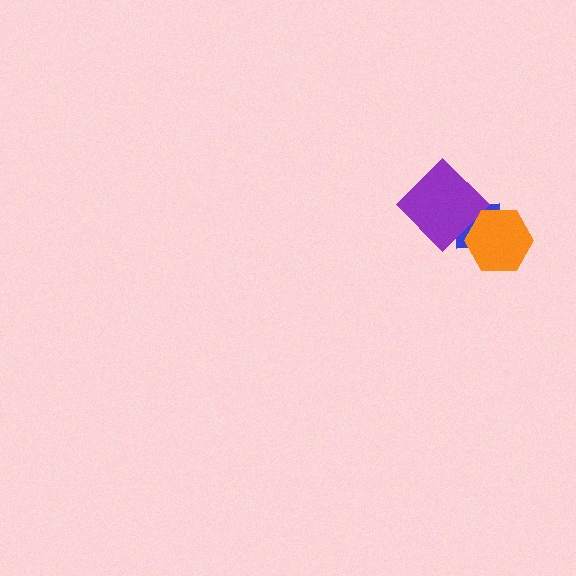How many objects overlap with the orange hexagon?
2 objects overlap with the orange hexagon.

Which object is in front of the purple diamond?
The orange hexagon is in front of the purple diamond.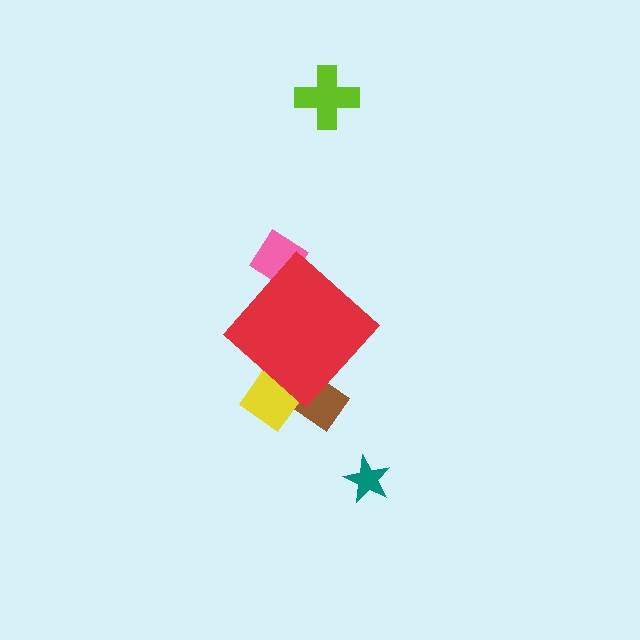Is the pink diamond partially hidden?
Yes, the pink diamond is partially hidden behind the red diamond.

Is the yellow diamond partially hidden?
Yes, the yellow diamond is partially hidden behind the red diamond.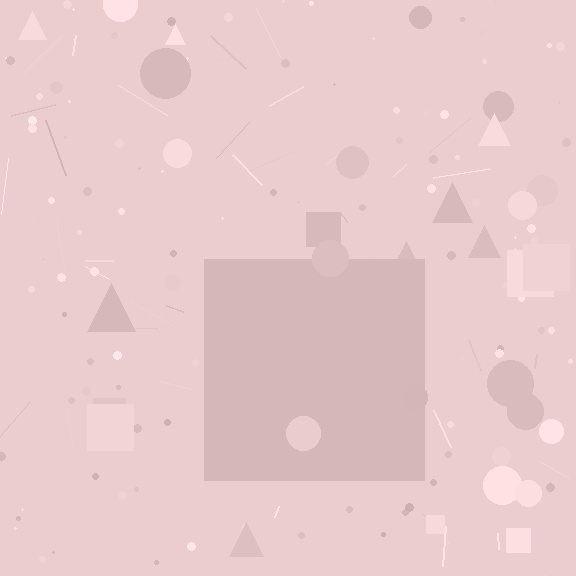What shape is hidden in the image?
A square is hidden in the image.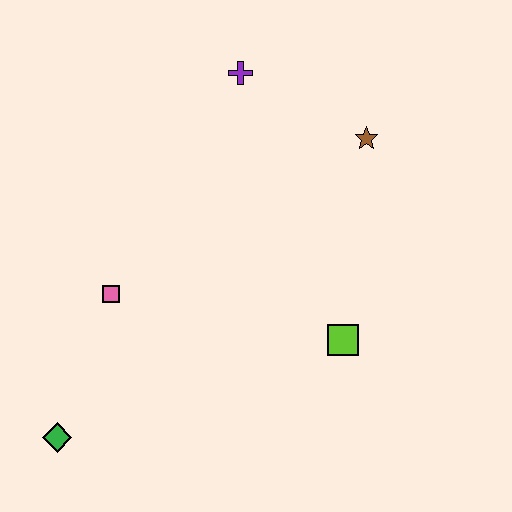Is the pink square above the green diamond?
Yes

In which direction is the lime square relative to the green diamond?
The lime square is to the right of the green diamond.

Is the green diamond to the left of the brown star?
Yes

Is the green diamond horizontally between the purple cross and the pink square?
No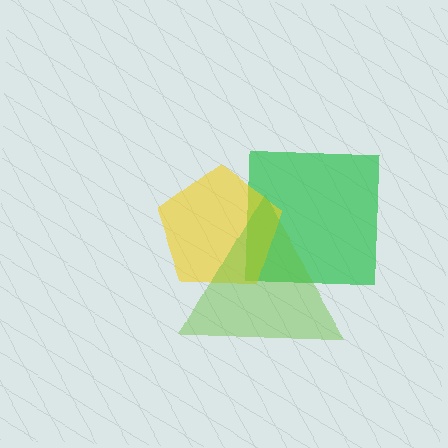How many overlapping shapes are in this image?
There are 3 overlapping shapes in the image.